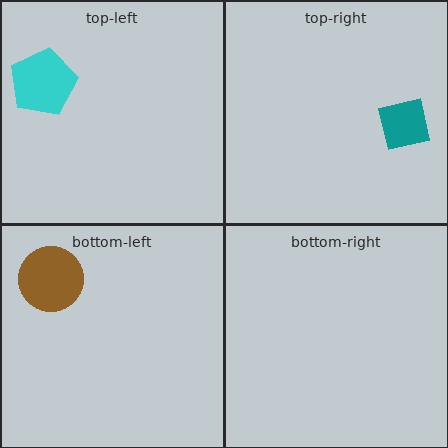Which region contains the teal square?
The top-right region.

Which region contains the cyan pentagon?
The top-left region.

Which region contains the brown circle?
The bottom-left region.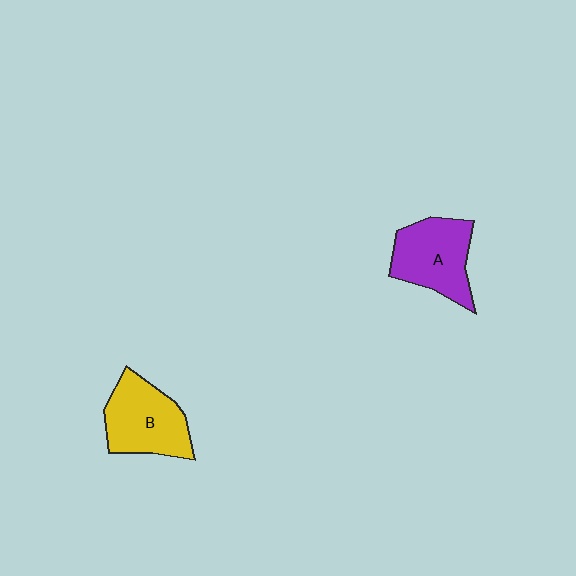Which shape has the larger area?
Shape B (yellow).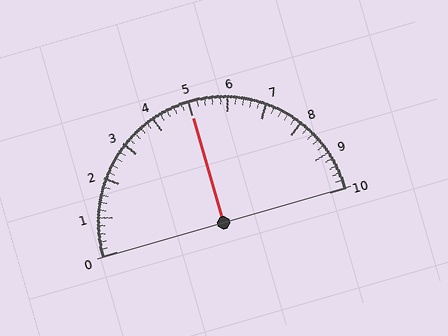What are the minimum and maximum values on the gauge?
The gauge ranges from 0 to 10.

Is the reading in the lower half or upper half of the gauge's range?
The reading is in the upper half of the range (0 to 10).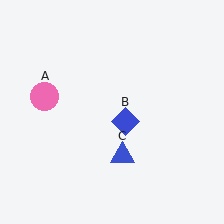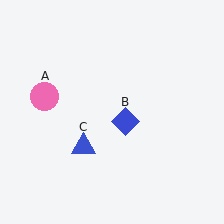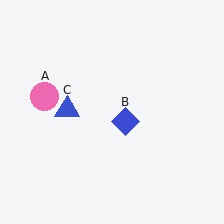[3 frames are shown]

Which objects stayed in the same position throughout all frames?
Pink circle (object A) and blue diamond (object B) remained stationary.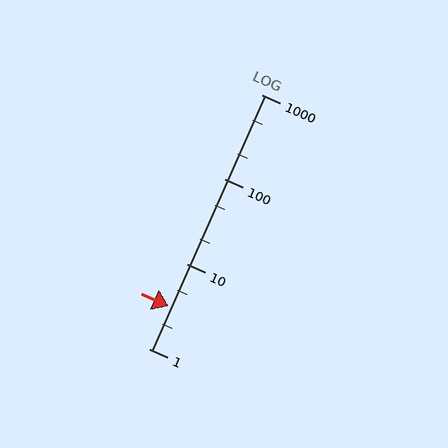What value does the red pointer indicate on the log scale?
The pointer indicates approximately 3.2.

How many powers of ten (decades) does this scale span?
The scale spans 3 decades, from 1 to 1000.